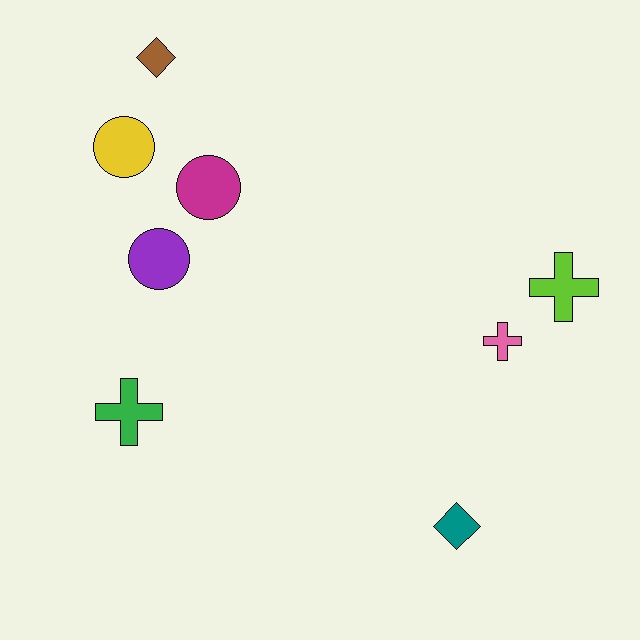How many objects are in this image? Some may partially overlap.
There are 8 objects.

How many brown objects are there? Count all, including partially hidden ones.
There is 1 brown object.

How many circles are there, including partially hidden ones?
There are 3 circles.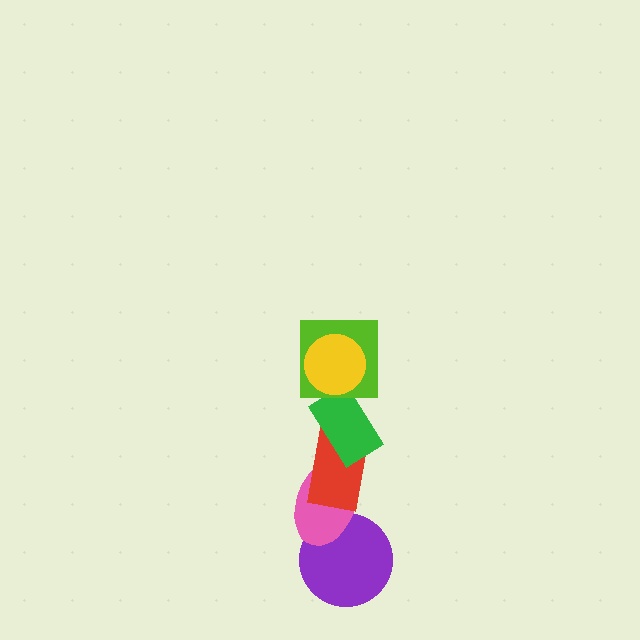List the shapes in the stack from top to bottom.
From top to bottom: the yellow circle, the lime square, the green rectangle, the red rectangle, the pink ellipse, the purple circle.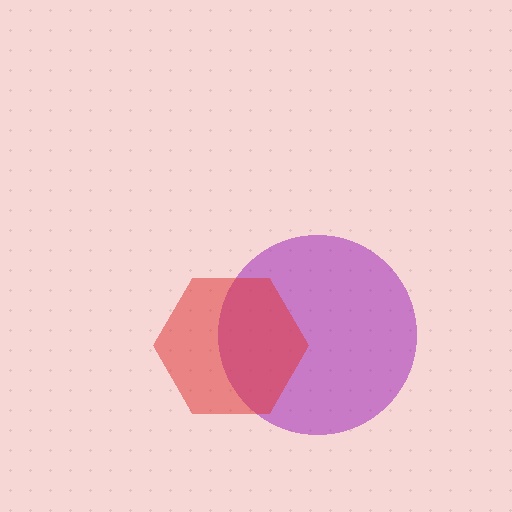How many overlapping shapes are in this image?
There are 2 overlapping shapes in the image.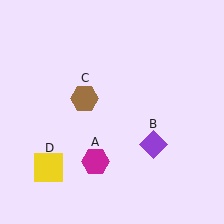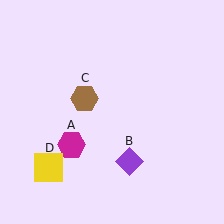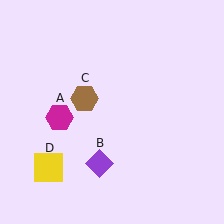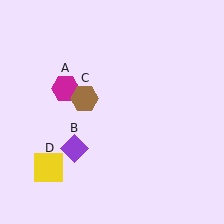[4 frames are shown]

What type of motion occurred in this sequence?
The magenta hexagon (object A), purple diamond (object B) rotated clockwise around the center of the scene.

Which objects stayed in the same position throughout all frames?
Brown hexagon (object C) and yellow square (object D) remained stationary.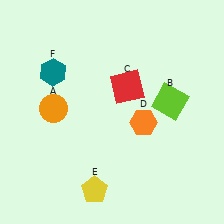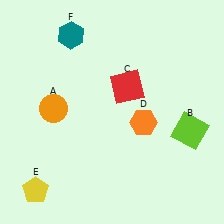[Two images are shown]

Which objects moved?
The objects that moved are: the lime square (B), the yellow pentagon (E), the teal hexagon (F).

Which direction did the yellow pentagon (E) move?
The yellow pentagon (E) moved left.